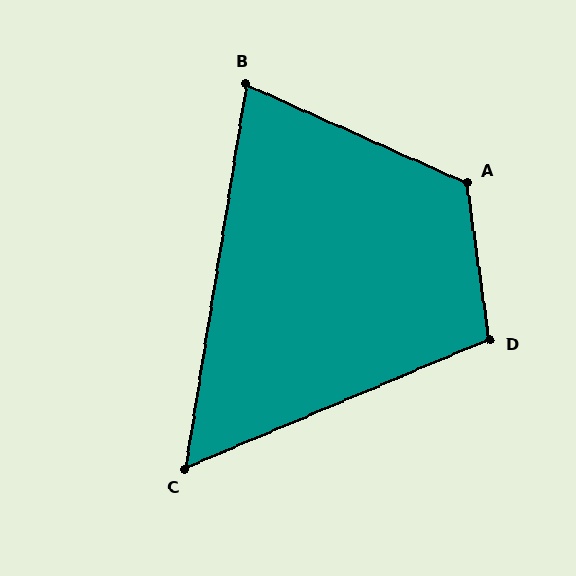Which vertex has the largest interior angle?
A, at approximately 122 degrees.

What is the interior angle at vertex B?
Approximately 75 degrees (acute).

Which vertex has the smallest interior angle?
C, at approximately 58 degrees.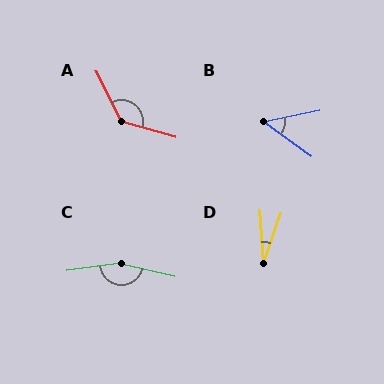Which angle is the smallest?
D, at approximately 23 degrees.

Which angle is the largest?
C, at approximately 160 degrees.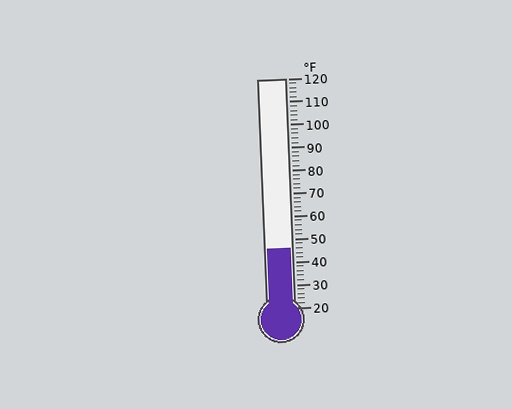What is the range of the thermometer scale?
The thermometer scale ranges from 20°F to 120°F.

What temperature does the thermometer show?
The thermometer shows approximately 46°F.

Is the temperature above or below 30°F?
The temperature is above 30°F.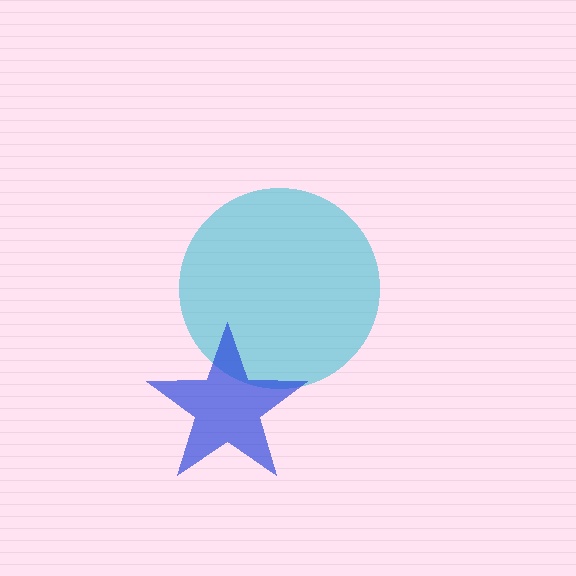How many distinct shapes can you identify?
There are 2 distinct shapes: a cyan circle, a blue star.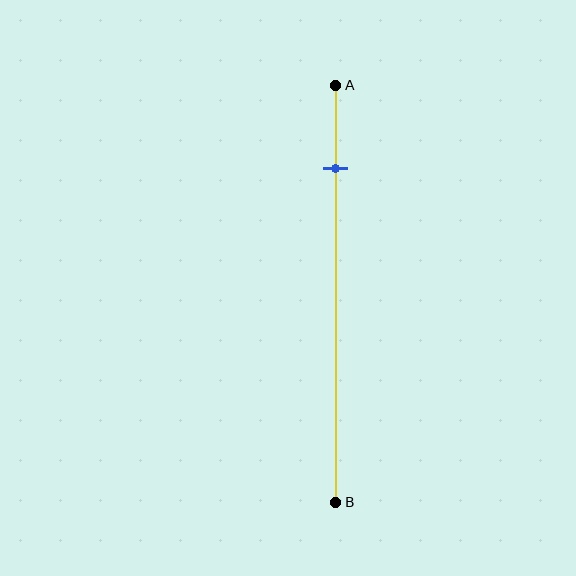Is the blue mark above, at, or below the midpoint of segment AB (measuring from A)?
The blue mark is above the midpoint of segment AB.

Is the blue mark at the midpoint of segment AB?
No, the mark is at about 20% from A, not at the 50% midpoint.